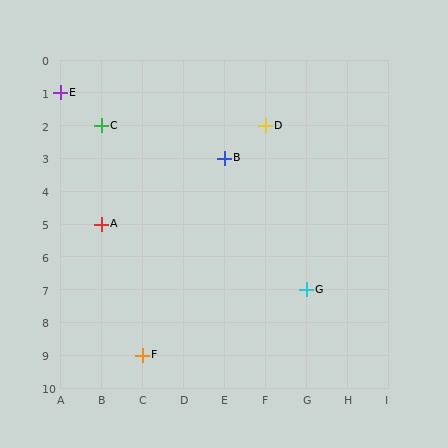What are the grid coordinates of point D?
Point D is at grid coordinates (F, 2).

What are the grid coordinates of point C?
Point C is at grid coordinates (B, 2).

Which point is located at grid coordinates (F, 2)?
Point D is at (F, 2).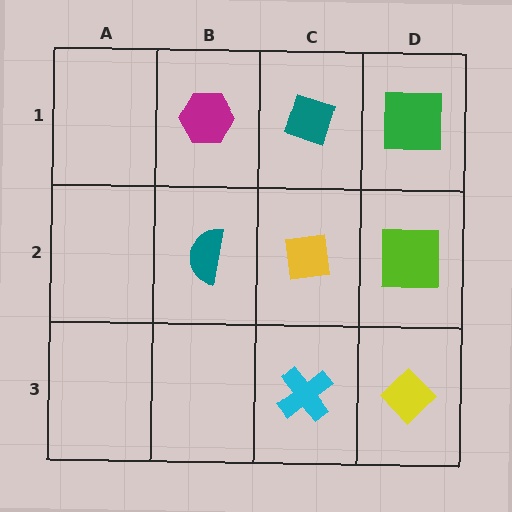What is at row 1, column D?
A green square.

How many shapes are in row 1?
3 shapes.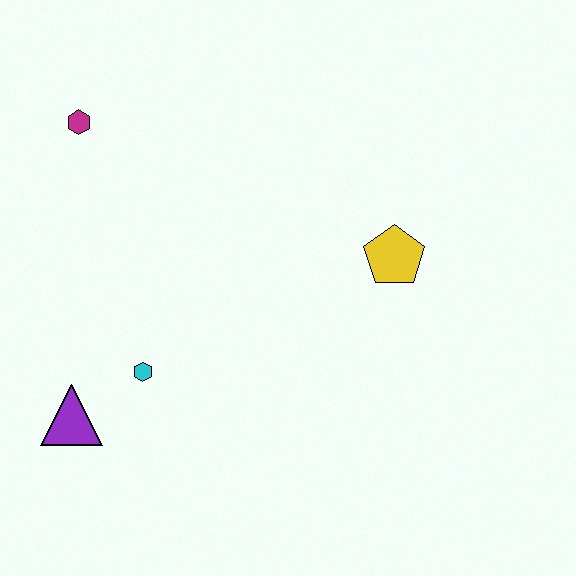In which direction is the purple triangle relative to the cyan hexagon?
The purple triangle is to the left of the cyan hexagon.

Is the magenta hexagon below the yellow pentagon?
No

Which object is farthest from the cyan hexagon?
The yellow pentagon is farthest from the cyan hexagon.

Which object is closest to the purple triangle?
The cyan hexagon is closest to the purple triangle.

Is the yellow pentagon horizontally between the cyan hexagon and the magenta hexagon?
No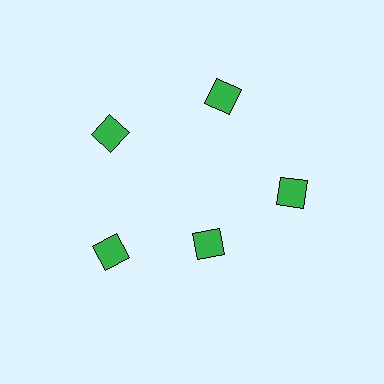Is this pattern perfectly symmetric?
No. The 5 green diamonds are arranged in a ring, but one element near the 5 o'clock position is pulled inward toward the center, breaking the 5-fold rotational symmetry.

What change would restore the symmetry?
The symmetry would be restored by moving it outward, back onto the ring so that all 5 diamonds sit at equal angles and equal distance from the center.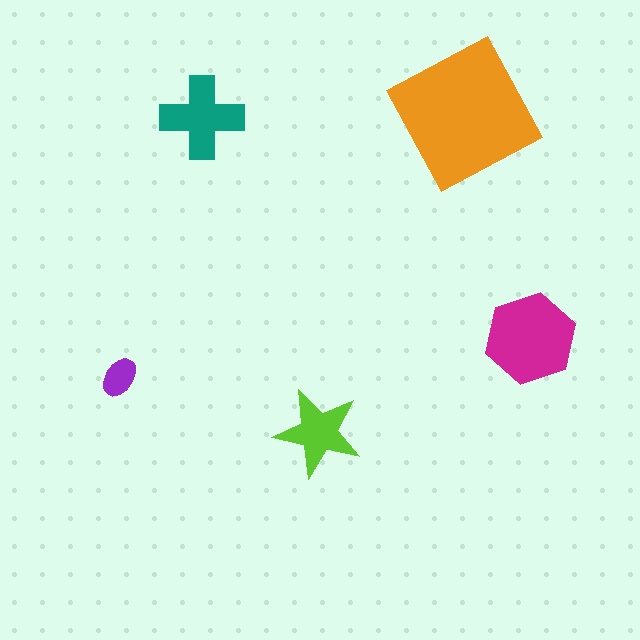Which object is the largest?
The orange square.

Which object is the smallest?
The purple ellipse.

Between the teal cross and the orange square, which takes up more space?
The orange square.